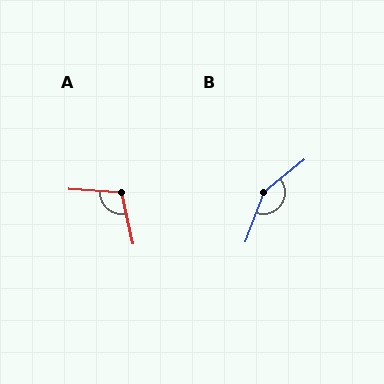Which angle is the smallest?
A, at approximately 107 degrees.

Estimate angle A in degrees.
Approximately 107 degrees.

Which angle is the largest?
B, at approximately 149 degrees.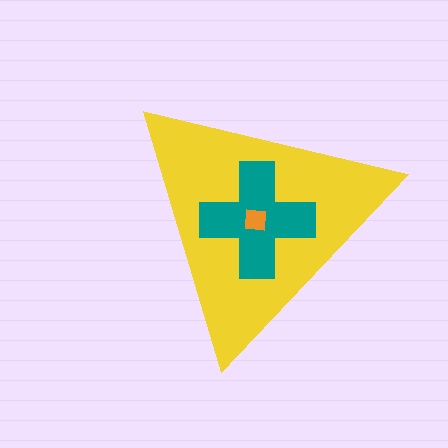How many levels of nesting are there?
3.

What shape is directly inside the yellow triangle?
The teal cross.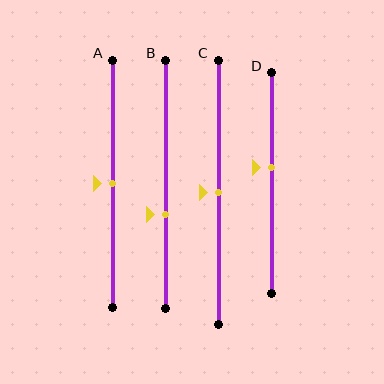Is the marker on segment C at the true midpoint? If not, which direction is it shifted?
Yes, the marker on segment C is at the true midpoint.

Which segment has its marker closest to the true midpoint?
Segment A has its marker closest to the true midpoint.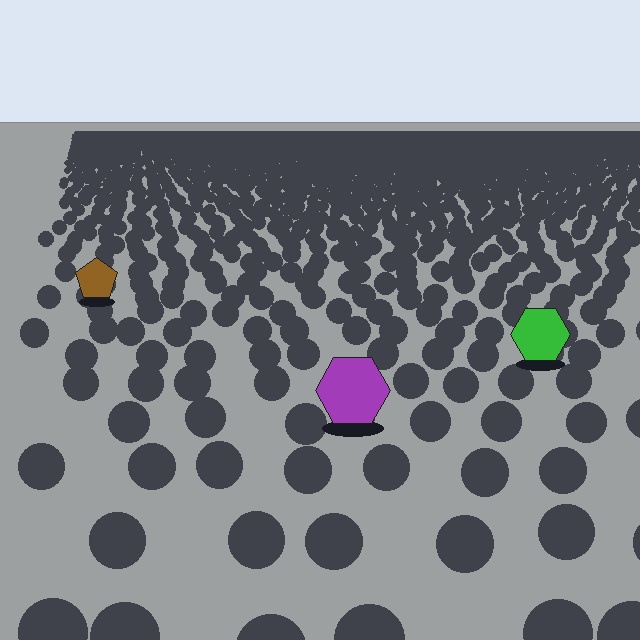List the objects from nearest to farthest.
From nearest to farthest: the purple hexagon, the green hexagon, the brown pentagon.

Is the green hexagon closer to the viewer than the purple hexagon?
No. The purple hexagon is closer — you can tell from the texture gradient: the ground texture is coarser near it.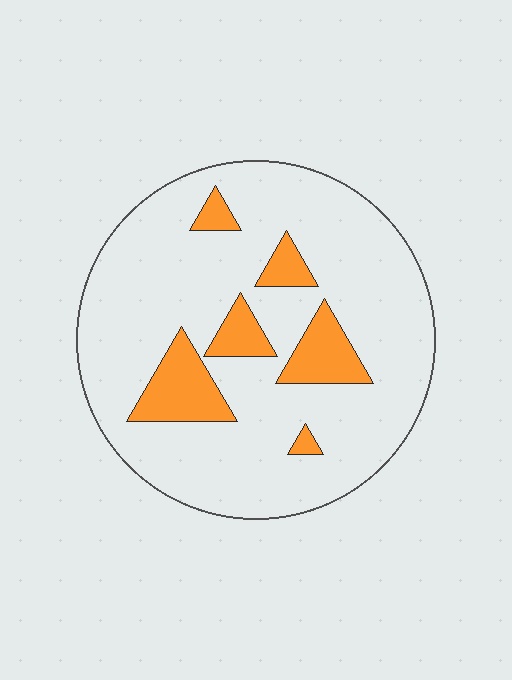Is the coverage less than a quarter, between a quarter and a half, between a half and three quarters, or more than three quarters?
Less than a quarter.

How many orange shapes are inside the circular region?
6.